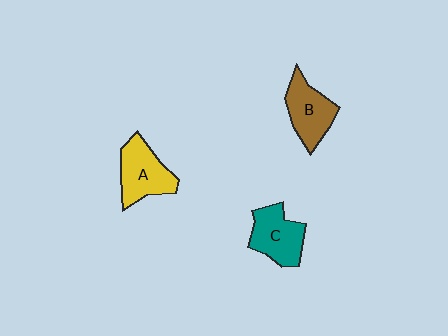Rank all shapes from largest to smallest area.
From largest to smallest: A (yellow), C (teal), B (brown).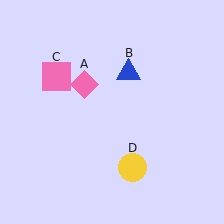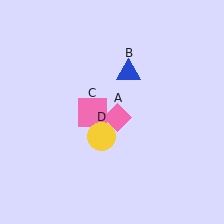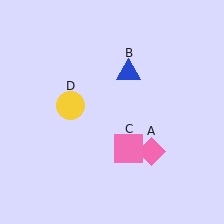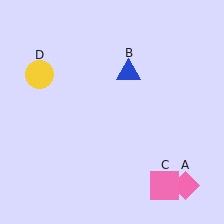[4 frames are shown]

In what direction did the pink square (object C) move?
The pink square (object C) moved down and to the right.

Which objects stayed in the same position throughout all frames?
Blue triangle (object B) remained stationary.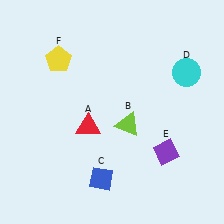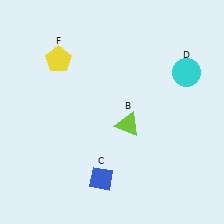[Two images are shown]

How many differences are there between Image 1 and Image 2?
There are 2 differences between the two images.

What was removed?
The red triangle (A), the purple diamond (E) were removed in Image 2.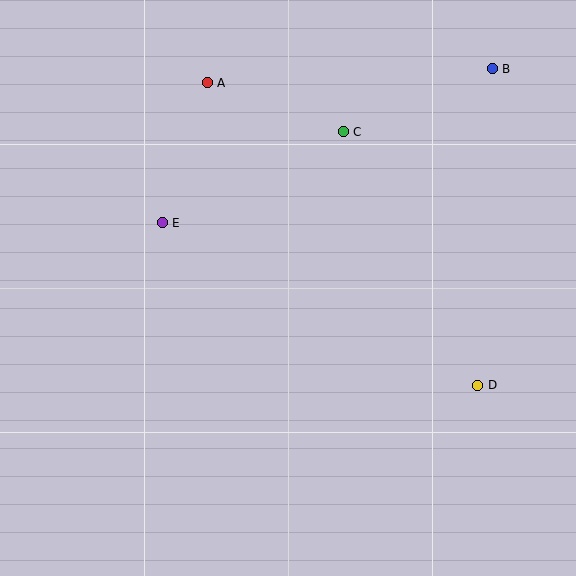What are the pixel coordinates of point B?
Point B is at (492, 69).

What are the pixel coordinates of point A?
Point A is at (207, 83).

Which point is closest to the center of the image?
Point E at (162, 223) is closest to the center.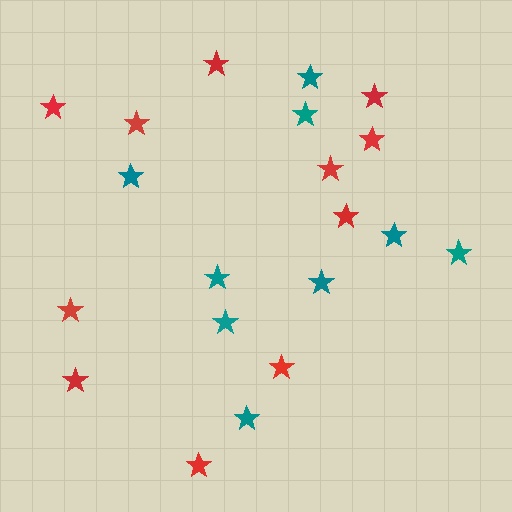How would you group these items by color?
There are 2 groups: one group of red stars (11) and one group of teal stars (9).